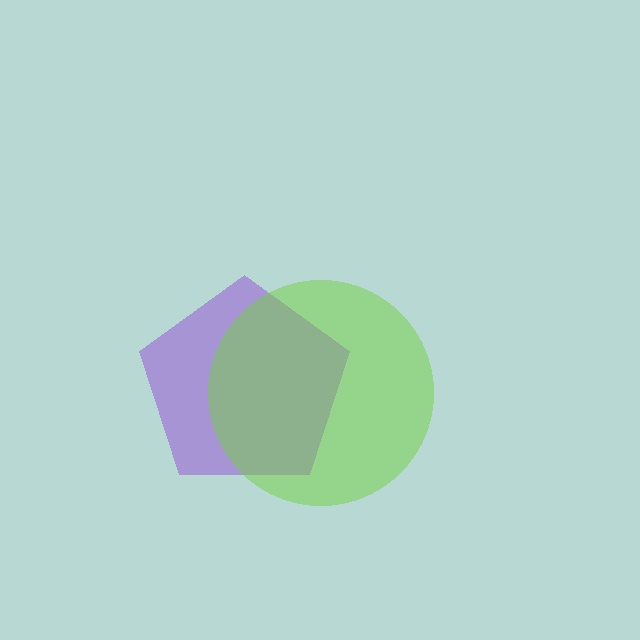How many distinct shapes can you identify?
There are 2 distinct shapes: a purple pentagon, a lime circle.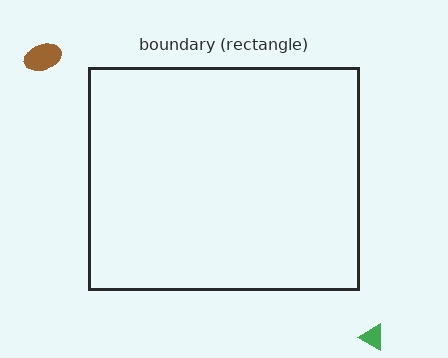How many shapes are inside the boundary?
0 inside, 2 outside.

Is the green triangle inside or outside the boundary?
Outside.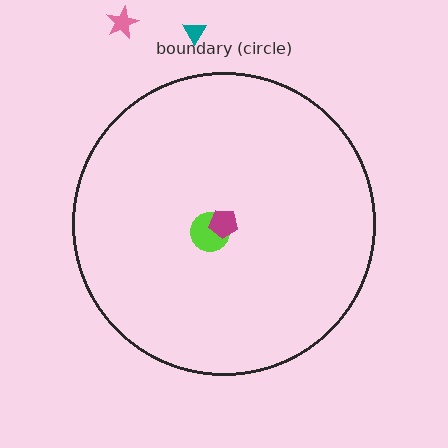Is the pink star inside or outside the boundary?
Outside.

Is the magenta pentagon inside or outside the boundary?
Inside.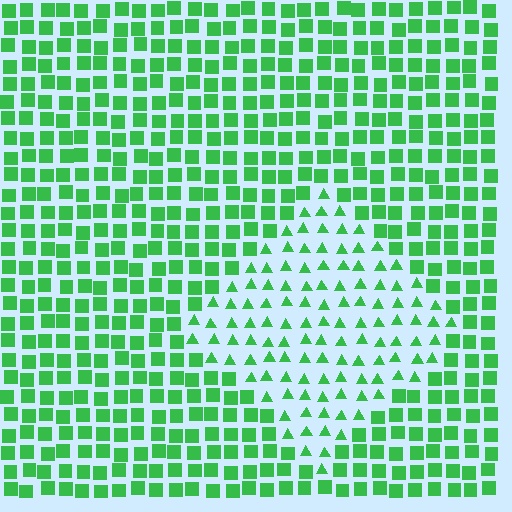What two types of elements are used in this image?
The image uses triangles inside the diamond region and squares outside it.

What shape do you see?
I see a diamond.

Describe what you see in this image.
The image is filled with small green elements arranged in a uniform grid. A diamond-shaped region contains triangles, while the surrounding area contains squares. The boundary is defined purely by the change in element shape.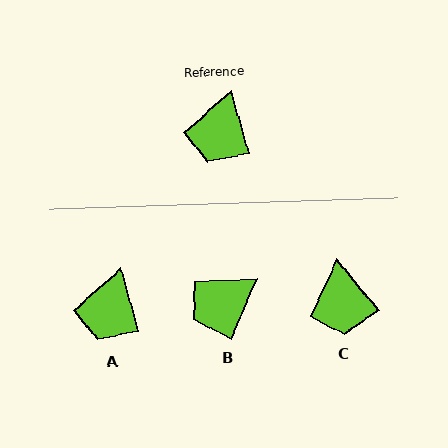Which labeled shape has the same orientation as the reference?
A.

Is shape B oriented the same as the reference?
No, it is off by about 39 degrees.